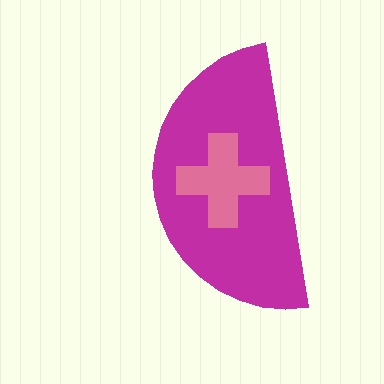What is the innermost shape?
The pink cross.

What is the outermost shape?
The magenta semicircle.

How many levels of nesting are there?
2.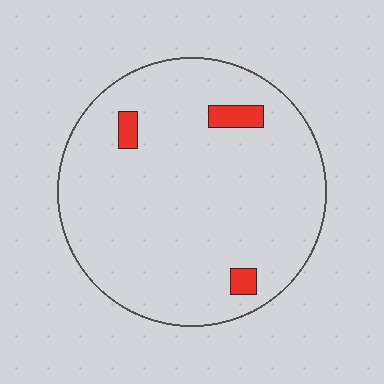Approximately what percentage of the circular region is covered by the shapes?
Approximately 5%.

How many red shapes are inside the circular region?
3.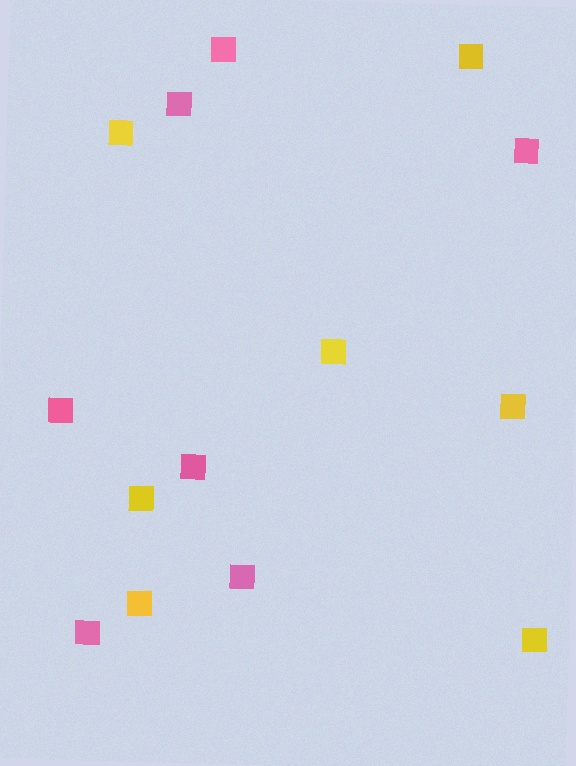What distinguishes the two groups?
There are 2 groups: one group of pink squares (7) and one group of yellow squares (7).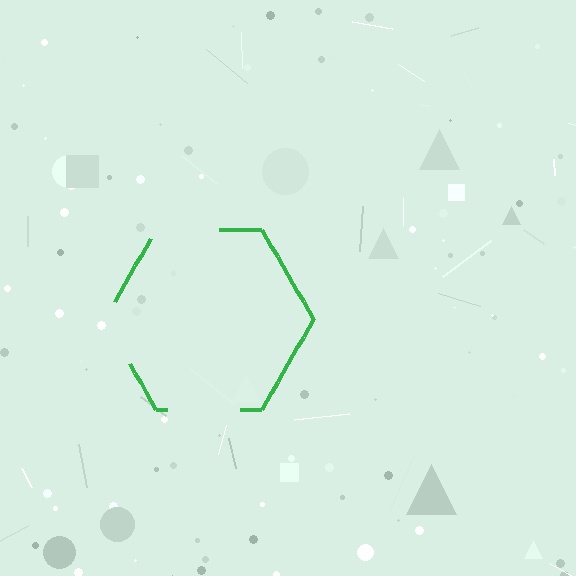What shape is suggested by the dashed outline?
The dashed outline suggests a hexagon.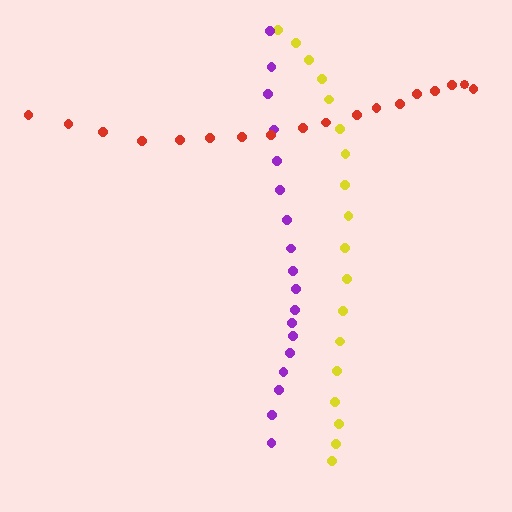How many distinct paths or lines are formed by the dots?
There are 3 distinct paths.